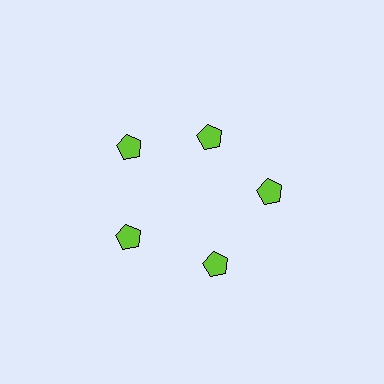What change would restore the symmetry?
The symmetry would be restored by moving it outward, back onto the ring so that all 5 pentagons sit at equal angles and equal distance from the center.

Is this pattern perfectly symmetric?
No. The 5 lime pentagons are arranged in a ring, but one element near the 1 o'clock position is pulled inward toward the center, breaking the 5-fold rotational symmetry.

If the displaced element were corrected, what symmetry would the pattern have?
It would have 5-fold rotational symmetry — the pattern would map onto itself every 72 degrees.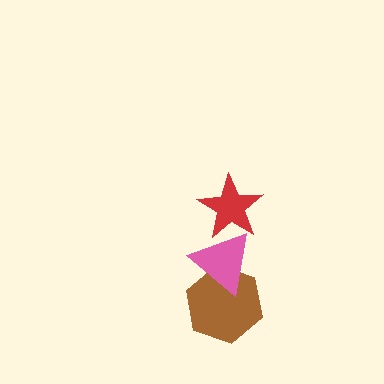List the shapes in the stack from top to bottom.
From top to bottom: the red star, the pink triangle, the brown hexagon.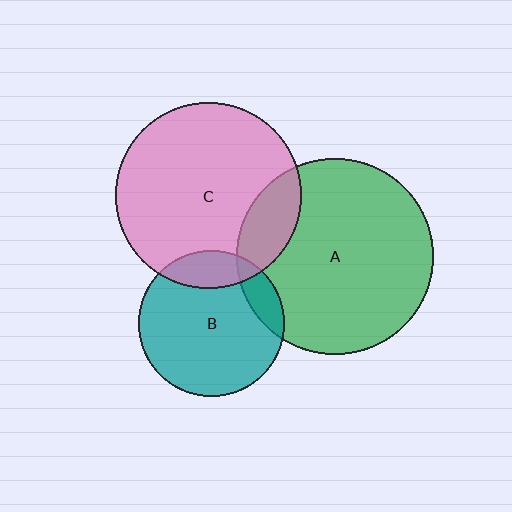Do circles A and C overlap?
Yes.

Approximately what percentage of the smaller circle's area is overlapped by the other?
Approximately 15%.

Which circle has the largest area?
Circle A (green).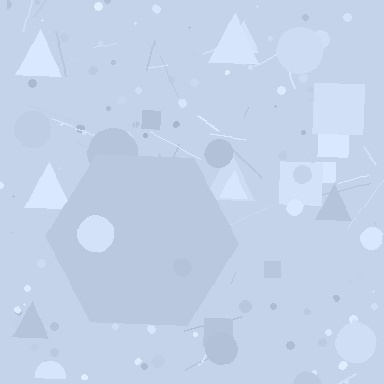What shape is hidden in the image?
A hexagon is hidden in the image.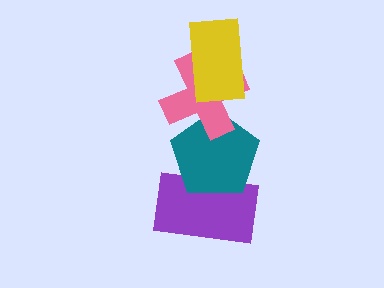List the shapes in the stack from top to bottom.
From top to bottom: the yellow rectangle, the pink cross, the teal pentagon, the purple rectangle.